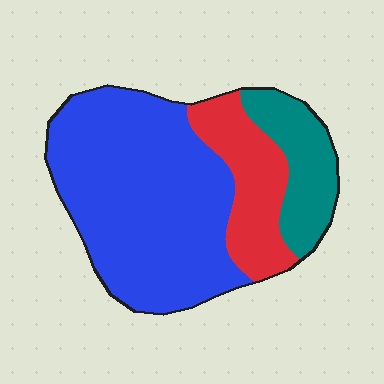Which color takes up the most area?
Blue, at roughly 65%.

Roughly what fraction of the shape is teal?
Teal takes up about one sixth (1/6) of the shape.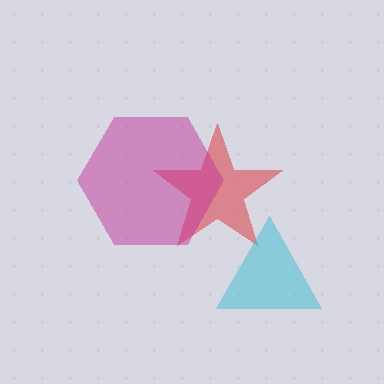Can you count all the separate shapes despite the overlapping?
Yes, there are 3 separate shapes.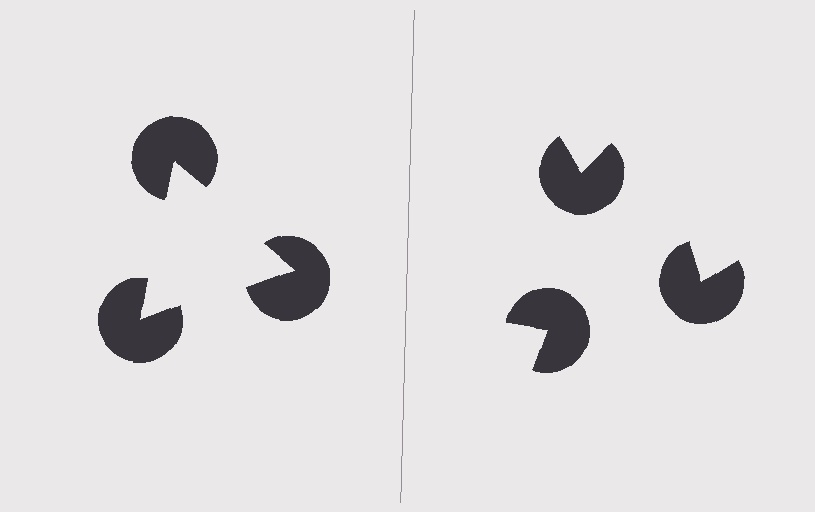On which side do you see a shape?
An illusory triangle appears on the left side. On the right side the wedge cuts are rotated, so no coherent shape forms.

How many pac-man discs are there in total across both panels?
6 — 3 on each side.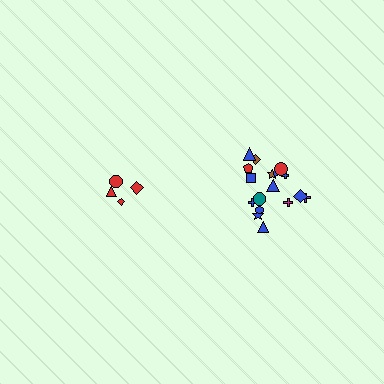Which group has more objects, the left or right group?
The right group.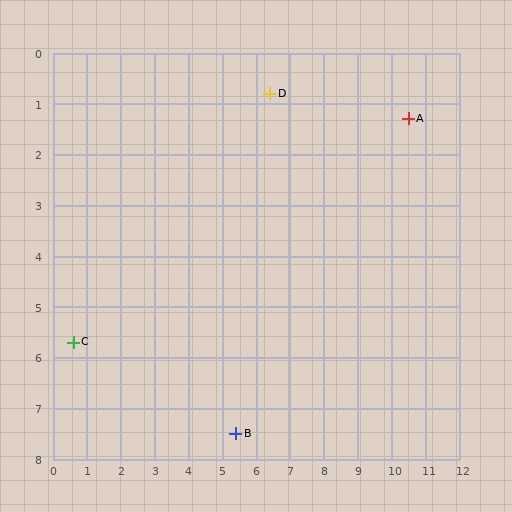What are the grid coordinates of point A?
Point A is at approximately (10.5, 1.3).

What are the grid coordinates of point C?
Point C is at approximately (0.6, 5.7).